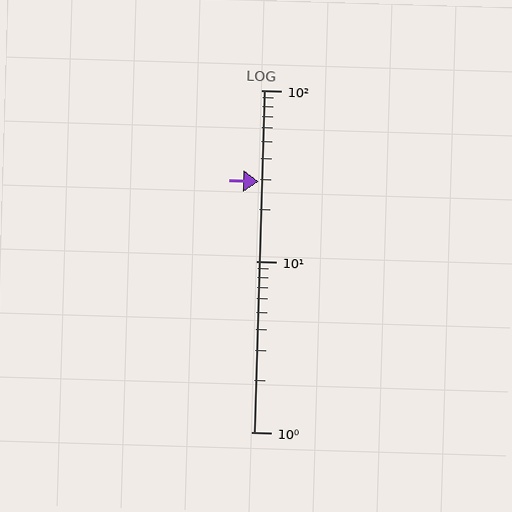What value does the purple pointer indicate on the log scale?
The pointer indicates approximately 29.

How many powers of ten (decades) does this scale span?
The scale spans 2 decades, from 1 to 100.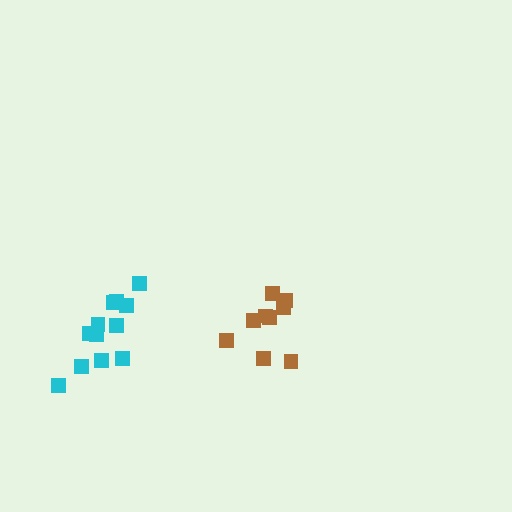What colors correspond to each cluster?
The clusters are colored: brown, cyan.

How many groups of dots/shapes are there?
There are 2 groups.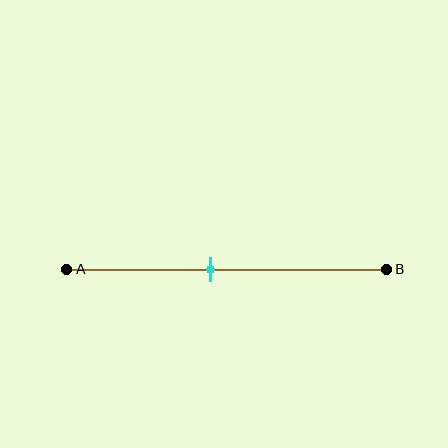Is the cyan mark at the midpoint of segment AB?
No, the mark is at about 45% from A, not at the 50% midpoint.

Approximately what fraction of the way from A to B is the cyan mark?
The cyan mark is approximately 45% of the way from A to B.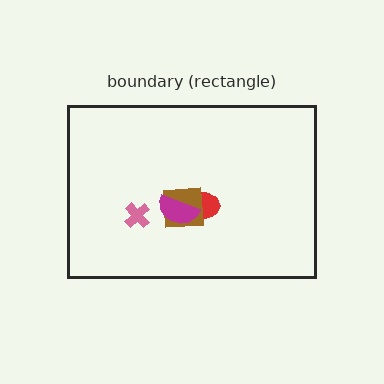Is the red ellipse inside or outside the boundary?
Inside.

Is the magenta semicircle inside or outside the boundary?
Inside.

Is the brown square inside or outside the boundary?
Inside.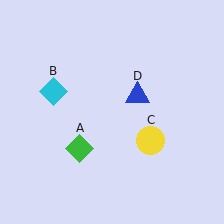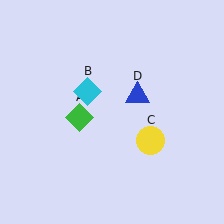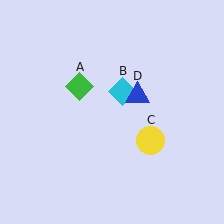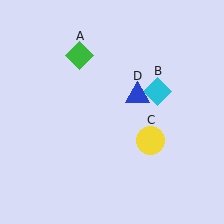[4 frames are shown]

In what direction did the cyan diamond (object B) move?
The cyan diamond (object B) moved right.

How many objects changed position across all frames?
2 objects changed position: green diamond (object A), cyan diamond (object B).